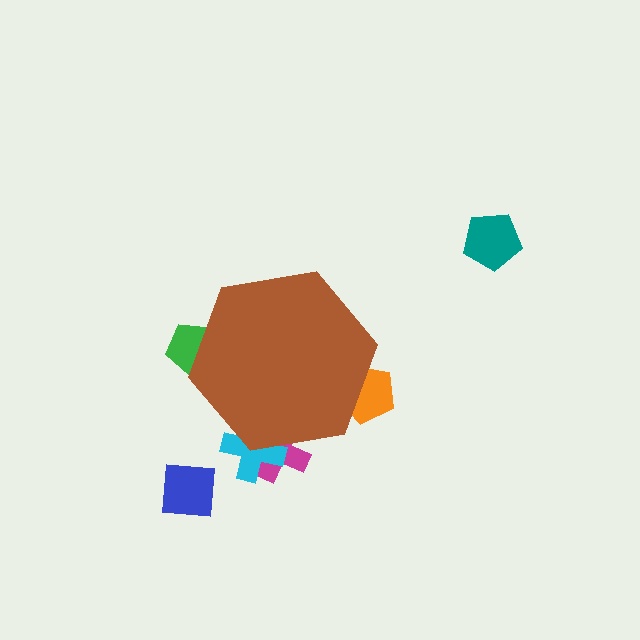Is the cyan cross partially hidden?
Yes, the cyan cross is partially hidden behind the brown hexagon.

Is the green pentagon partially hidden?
Yes, the green pentagon is partially hidden behind the brown hexagon.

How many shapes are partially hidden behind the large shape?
4 shapes are partially hidden.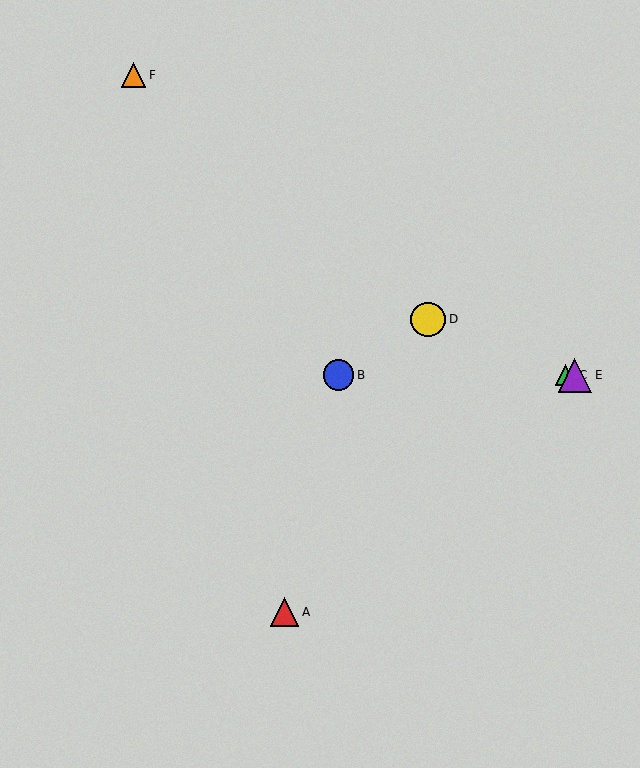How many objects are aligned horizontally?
3 objects (B, C, E) are aligned horizontally.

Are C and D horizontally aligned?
No, C is at y≈375 and D is at y≈319.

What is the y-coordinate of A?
Object A is at y≈612.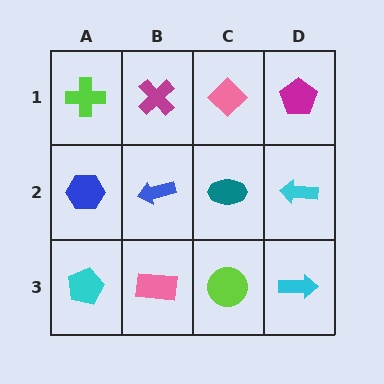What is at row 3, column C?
A lime circle.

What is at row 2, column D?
A cyan arrow.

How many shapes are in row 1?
4 shapes.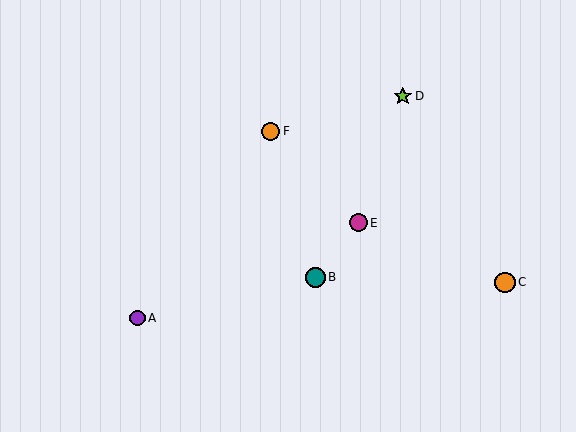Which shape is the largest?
The orange circle (labeled C) is the largest.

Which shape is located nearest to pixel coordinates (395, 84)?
The lime star (labeled D) at (403, 96) is nearest to that location.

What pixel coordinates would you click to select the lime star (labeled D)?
Click at (403, 96) to select the lime star D.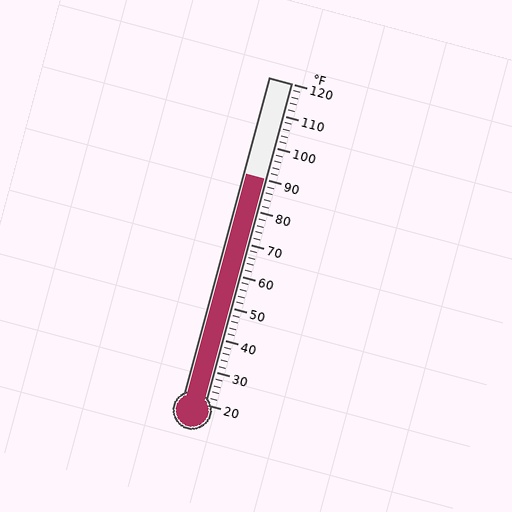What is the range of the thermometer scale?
The thermometer scale ranges from 20°F to 120°F.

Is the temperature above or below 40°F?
The temperature is above 40°F.